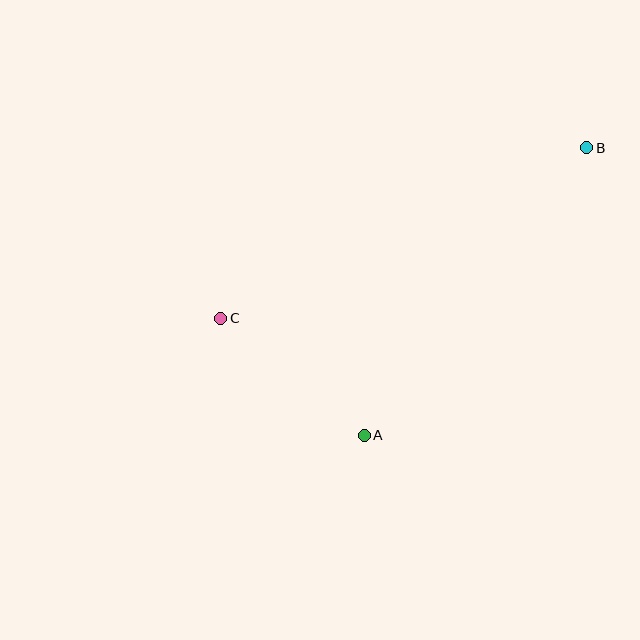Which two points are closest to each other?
Points A and C are closest to each other.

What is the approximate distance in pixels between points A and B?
The distance between A and B is approximately 363 pixels.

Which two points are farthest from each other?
Points B and C are farthest from each other.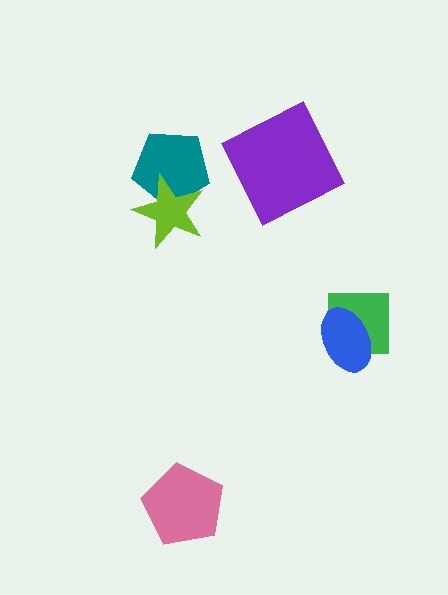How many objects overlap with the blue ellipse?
1 object overlaps with the blue ellipse.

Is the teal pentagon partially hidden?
Yes, it is partially covered by another shape.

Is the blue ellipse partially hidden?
No, no other shape covers it.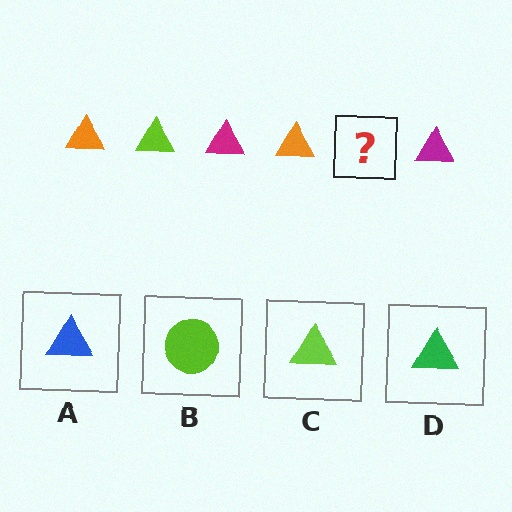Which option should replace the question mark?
Option C.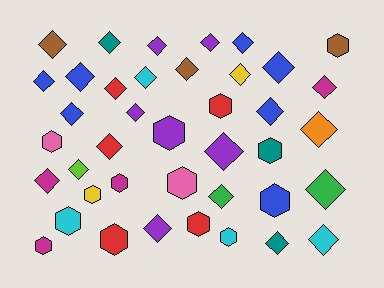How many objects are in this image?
There are 40 objects.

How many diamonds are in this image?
There are 26 diamonds.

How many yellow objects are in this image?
There are 2 yellow objects.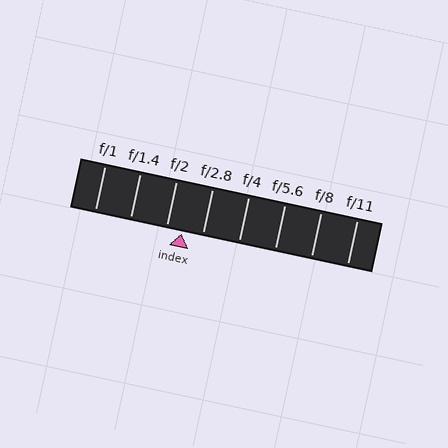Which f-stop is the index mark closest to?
The index mark is closest to f/2.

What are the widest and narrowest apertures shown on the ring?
The widest aperture shown is f/1 and the narrowest is f/11.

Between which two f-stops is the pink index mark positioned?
The index mark is between f/2 and f/2.8.